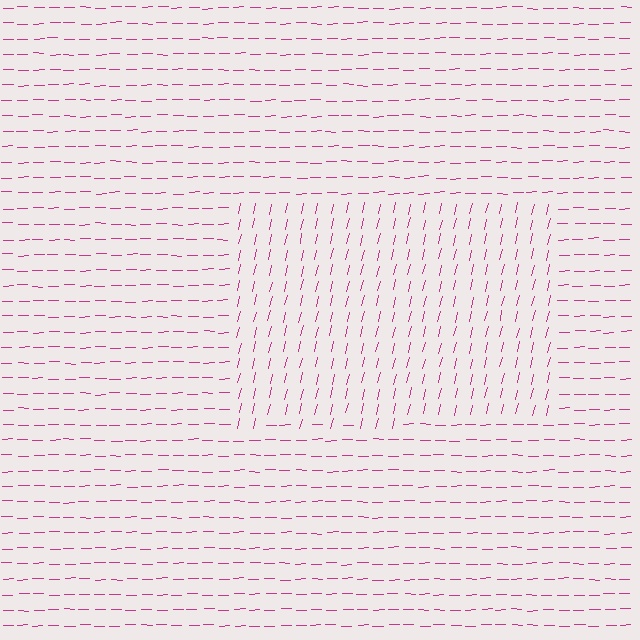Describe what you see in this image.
The image is filled with small magenta line segments. A rectangle region in the image has lines oriented differently from the surrounding lines, creating a visible texture boundary.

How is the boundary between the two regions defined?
The boundary is defined purely by a change in line orientation (approximately 75 degrees difference). All lines are the same color and thickness.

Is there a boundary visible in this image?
Yes, there is a texture boundary formed by a change in line orientation.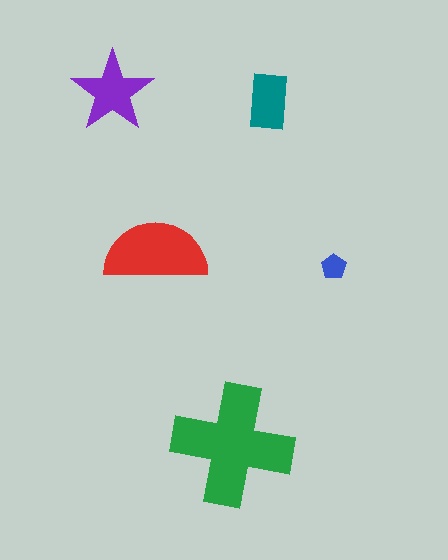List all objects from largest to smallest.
The green cross, the red semicircle, the purple star, the teal rectangle, the blue pentagon.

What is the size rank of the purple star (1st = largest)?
3rd.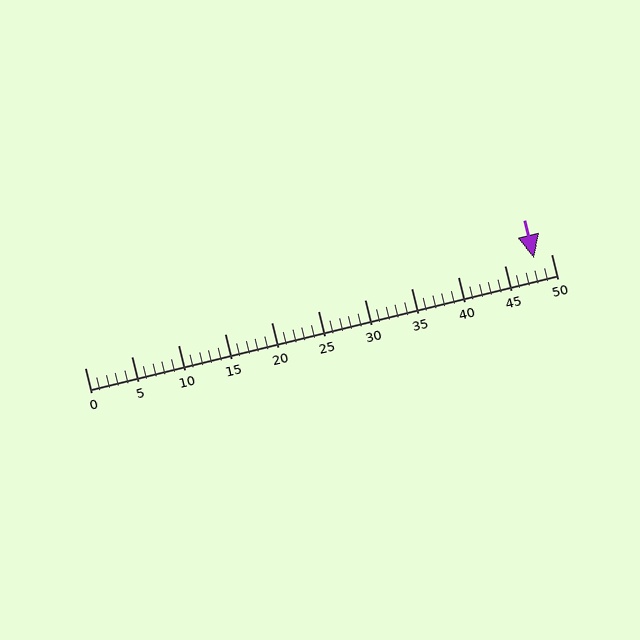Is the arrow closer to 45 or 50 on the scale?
The arrow is closer to 50.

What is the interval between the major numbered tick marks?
The major tick marks are spaced 5 units apart.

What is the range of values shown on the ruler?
The ruler shows values from 0 to 50.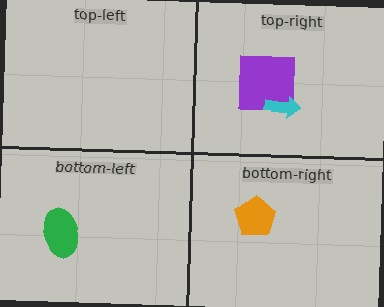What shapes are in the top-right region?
The purple square, the cyan arrow.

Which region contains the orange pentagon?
The bottom-right region.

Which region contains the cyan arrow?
The top-right region.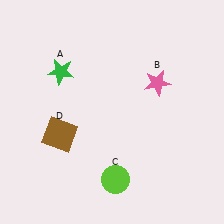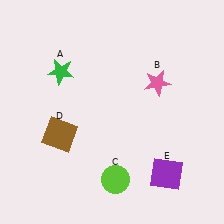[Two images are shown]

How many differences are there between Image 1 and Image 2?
There is 1 difference between the two images.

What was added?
A purple square (E) was added in Image 2.